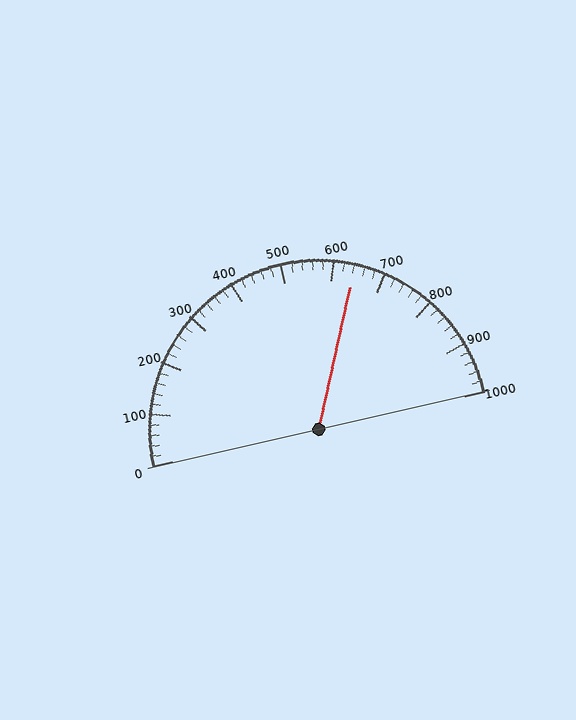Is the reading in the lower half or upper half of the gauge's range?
The reading is in the upper half of the range (0 to 1000).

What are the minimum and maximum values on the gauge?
The gauge ranges from 0 to 1000.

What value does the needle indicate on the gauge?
The needle indicates approximately 640.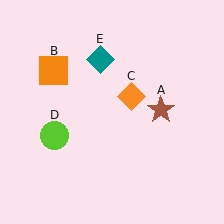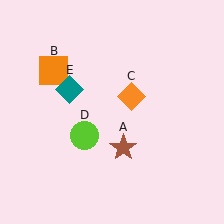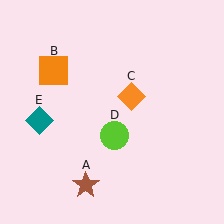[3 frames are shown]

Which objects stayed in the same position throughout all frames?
Orange square (object B) and orange diamond (object C) remained stationary.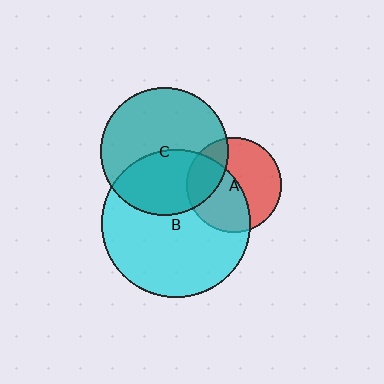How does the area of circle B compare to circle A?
Approximately 2.4 times.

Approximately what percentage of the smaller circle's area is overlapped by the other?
Approximately 40%.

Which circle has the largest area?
Circle B (cyan).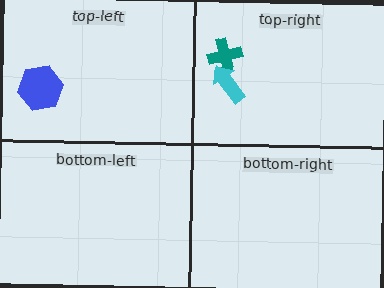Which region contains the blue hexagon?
The top-left region.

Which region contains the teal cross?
The top-right region.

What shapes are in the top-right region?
The teal cross, the cyan arrow.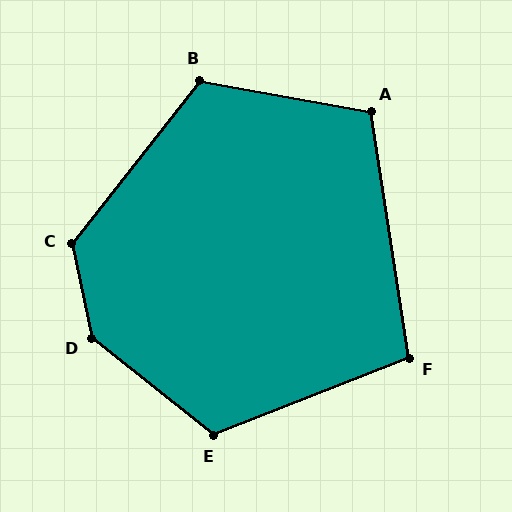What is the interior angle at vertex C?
Approximately 131 degrees (obtuse).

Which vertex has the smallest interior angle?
F, at approximately 103 degrees.